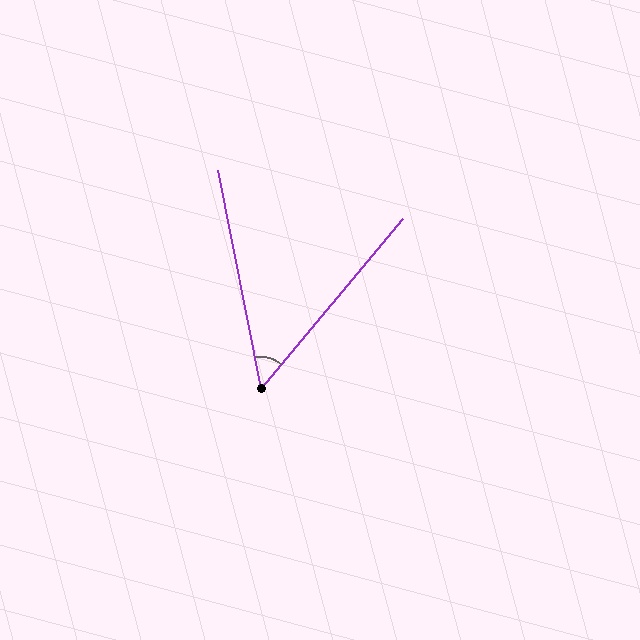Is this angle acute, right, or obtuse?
It is acute.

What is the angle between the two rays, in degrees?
Approximately 51 degrees.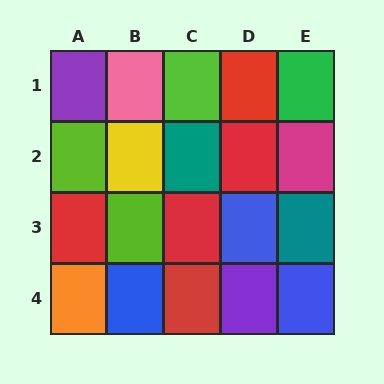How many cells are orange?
1 cell is orange.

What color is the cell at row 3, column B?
Lime.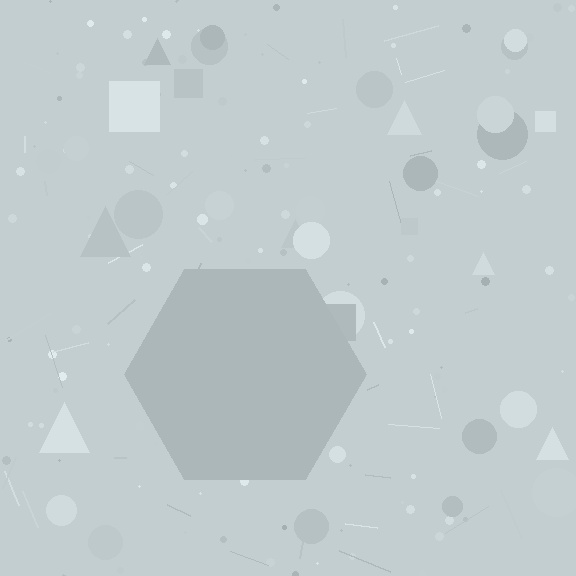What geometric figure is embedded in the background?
A hexagon is embedded in the background.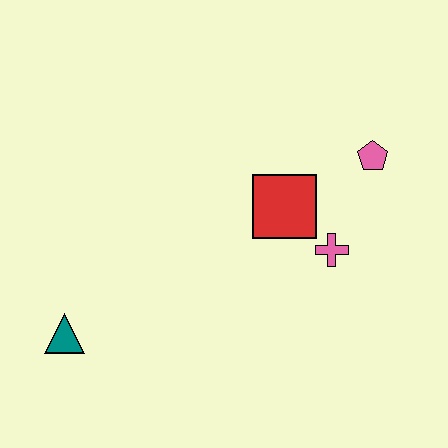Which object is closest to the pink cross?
The red square is closest to the pink cross.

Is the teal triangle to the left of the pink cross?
Yes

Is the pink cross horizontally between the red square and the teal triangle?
No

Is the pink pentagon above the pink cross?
Yes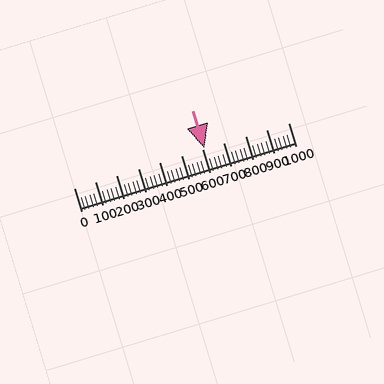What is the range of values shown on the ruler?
The ruler shows values from 0 to 1000.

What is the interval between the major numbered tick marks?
The major tick marks are spaced 100 units apart.